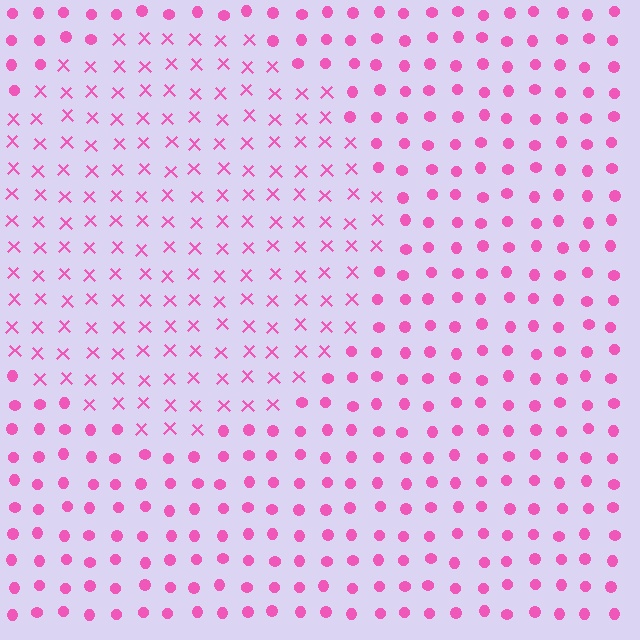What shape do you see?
I see a circle.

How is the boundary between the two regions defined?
The boundary is defined by a change in element shape: X marks inside vs. circles outside. All elements share the same color and spacing.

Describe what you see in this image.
The image is filled with small pink elements arranged in a uniform grid. A circle-shaped region contains X marks, while the surrounding area contains circles. The boundary is defined purely by the change in element shape.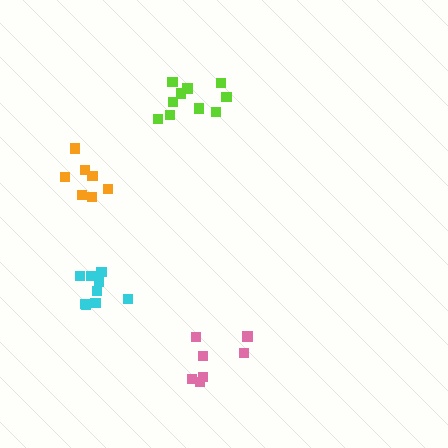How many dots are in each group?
Group 1: 7 dots, Group 2: 9 dots, Group 3: 10 dots, Group 4: 7 dots (33 total).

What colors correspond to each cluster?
The clusters are colored: orange, cyan, lime, pink.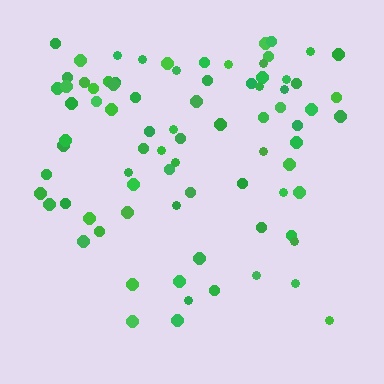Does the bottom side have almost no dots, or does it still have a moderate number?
Still a moderate number, just noticeably fewer than the top.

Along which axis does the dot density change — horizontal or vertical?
Vertical.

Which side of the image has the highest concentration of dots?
The top.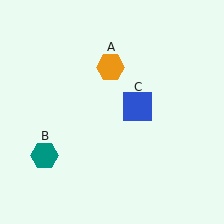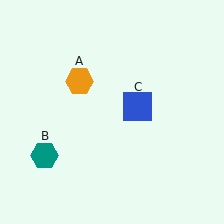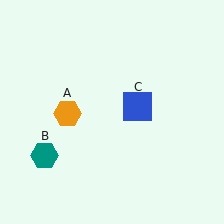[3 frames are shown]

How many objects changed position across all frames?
1 object changed position: orange hexagon (object A).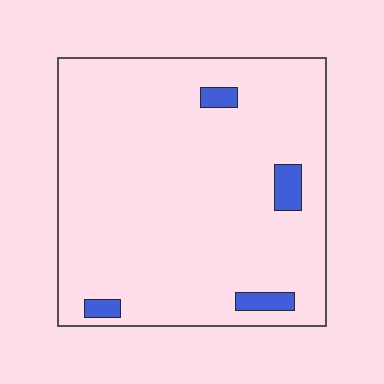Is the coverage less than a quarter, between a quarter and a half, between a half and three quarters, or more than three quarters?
Less than a quarter.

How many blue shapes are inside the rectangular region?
4.